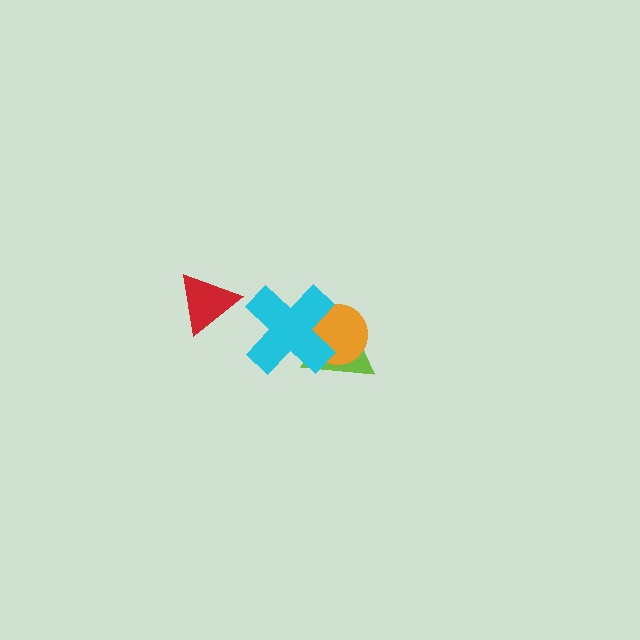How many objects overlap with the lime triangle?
2 objects overlap with the lime triangle.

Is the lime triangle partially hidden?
Yes, it is partially covered by another shape.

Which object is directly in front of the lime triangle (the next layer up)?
The orange circle is directly in front of the lime triangle.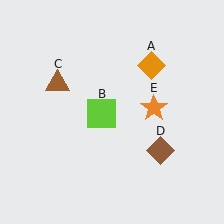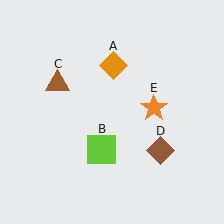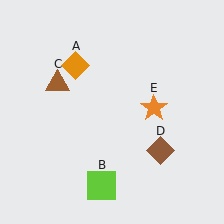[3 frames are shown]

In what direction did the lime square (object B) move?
The lime square (object B) moved down.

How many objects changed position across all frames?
2 objects changed position: orange diamond (object A), lime square (object B).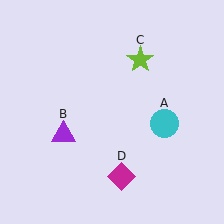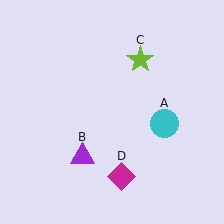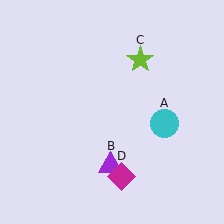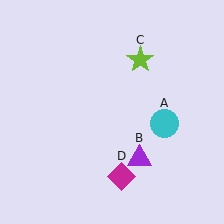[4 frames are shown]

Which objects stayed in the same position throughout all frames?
Cyan circle (object A) and lime star (object C) and magenta diamond (object D) remained stationary.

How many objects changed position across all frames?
1 object changed position: purple triangle (object B).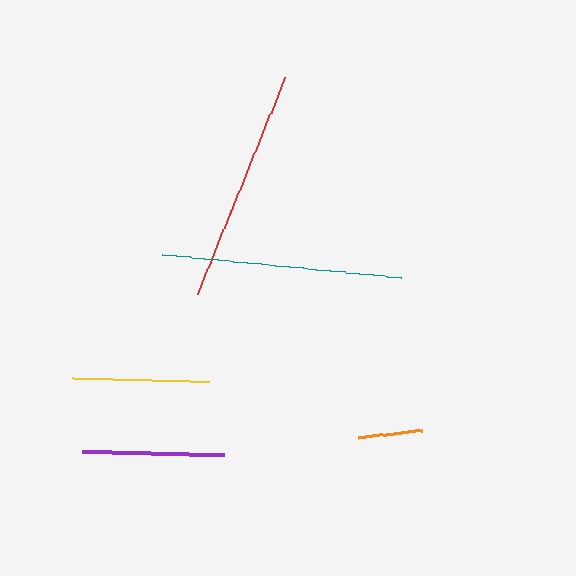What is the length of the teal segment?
The teal segment is approximately 241 pixels long.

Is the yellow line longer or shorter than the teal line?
The teal line is longer than the yellow line.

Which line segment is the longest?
The teal line is the longest at approximately 241 pixels.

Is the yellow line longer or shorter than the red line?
The red line is longer than the yellow line.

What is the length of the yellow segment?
The yellow segment is approximately 136 pixels long.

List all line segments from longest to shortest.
From longest to shortest: teal, red, purple, yellow, orange.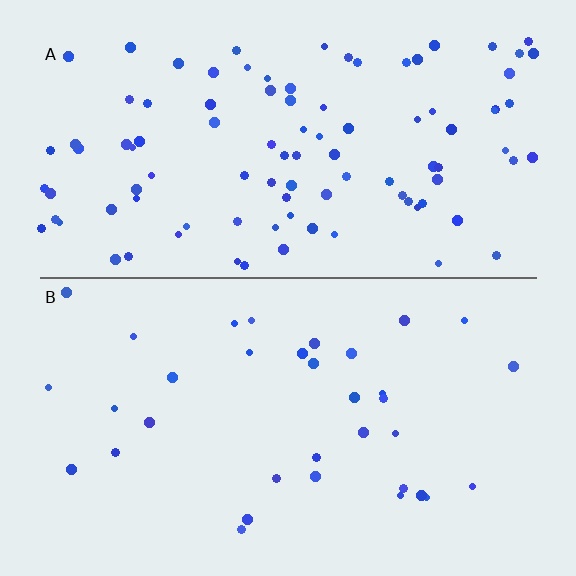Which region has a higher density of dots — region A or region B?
A (the top).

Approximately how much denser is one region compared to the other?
Approximately 2.9× — region A over region B.